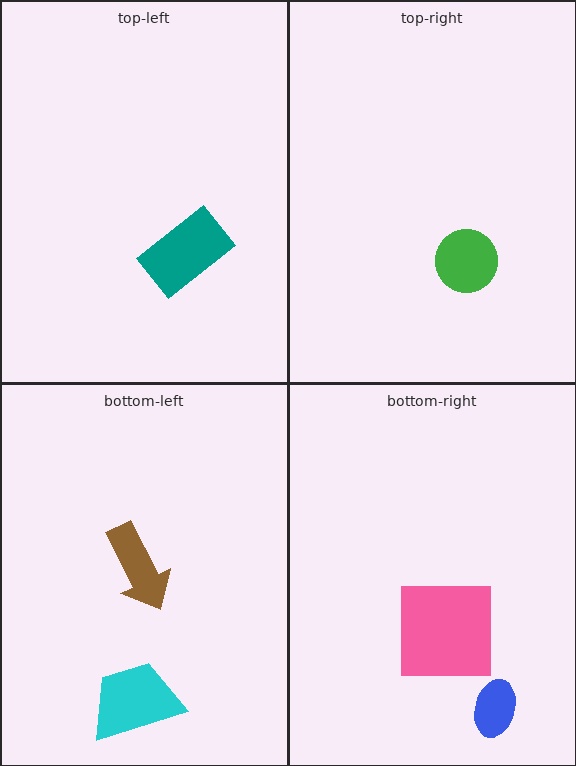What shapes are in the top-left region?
The teal rectangle.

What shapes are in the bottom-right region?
The pink square, the blue ellipse.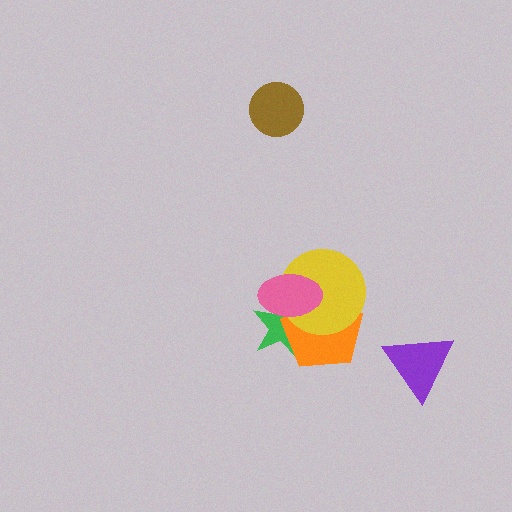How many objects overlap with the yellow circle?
3 objects overlap with the yellow circle.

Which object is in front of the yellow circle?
The pink ellipse is in front of the yellow circle.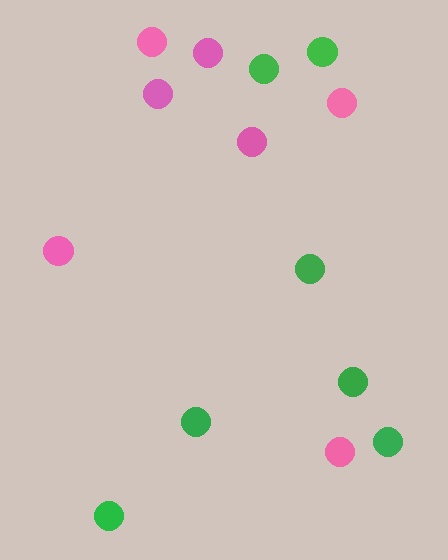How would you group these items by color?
There are 2 groups: one group of green circles (7) and one group of pink circles (7).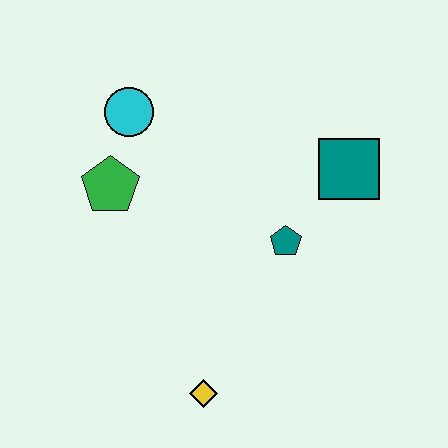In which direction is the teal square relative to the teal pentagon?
The teal square is above the teal pentagon.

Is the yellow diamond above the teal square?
No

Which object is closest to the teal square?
The teal pentagon is closest to the teal square.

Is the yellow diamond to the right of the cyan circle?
Yes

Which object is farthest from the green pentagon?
The teal square is farthest from the green pentagon.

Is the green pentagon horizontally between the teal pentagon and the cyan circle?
No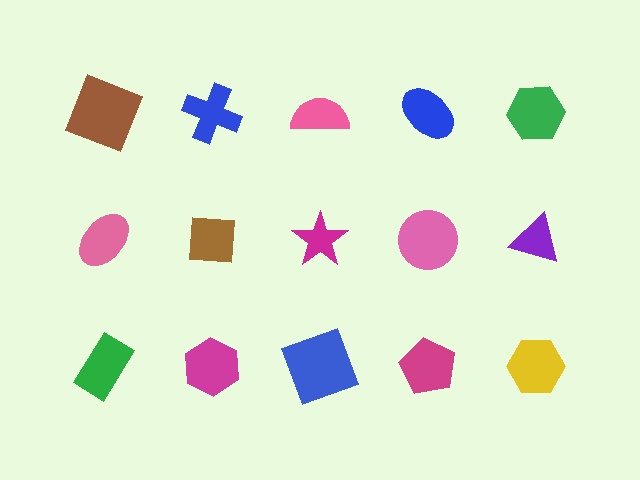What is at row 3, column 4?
A magenta pentagon.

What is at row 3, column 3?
A blue square.